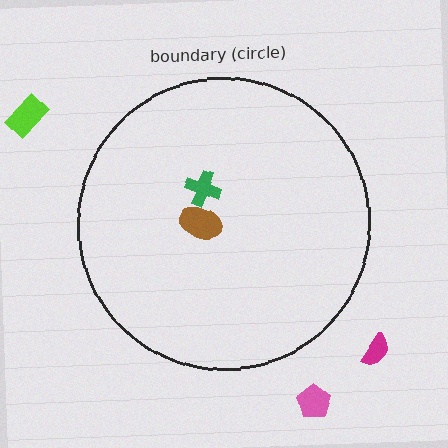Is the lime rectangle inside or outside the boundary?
Outside.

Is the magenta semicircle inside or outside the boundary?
Outside.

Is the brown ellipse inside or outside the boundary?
Inside.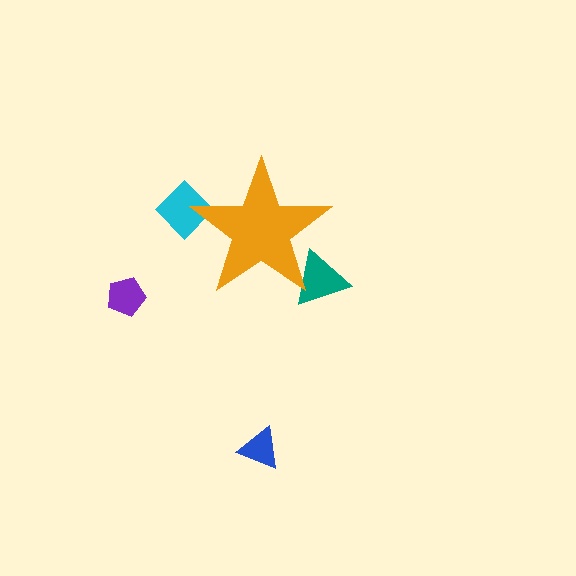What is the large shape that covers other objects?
An orange star.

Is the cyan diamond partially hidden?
Yes, the cyan diamond is partially hidden behind the orange star.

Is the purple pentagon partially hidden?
No, the purple pentagon is fully visible.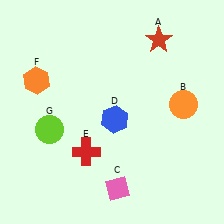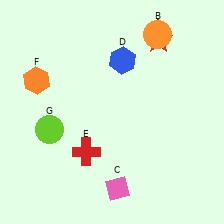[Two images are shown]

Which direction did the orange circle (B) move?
The orange circle (B) moved up.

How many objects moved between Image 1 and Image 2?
2 objects moved between the two images.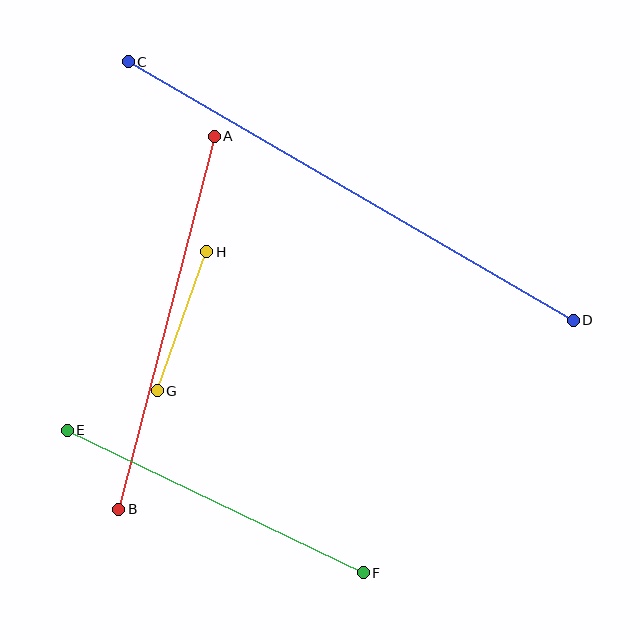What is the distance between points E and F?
The distance is approximately 329 pixels.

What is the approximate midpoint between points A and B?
The midpoint is at approximately (166, 323) pixels.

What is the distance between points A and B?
The distance is approximately 385 pixels.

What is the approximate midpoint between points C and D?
The midpoint is at approximately (351, 191) pixels.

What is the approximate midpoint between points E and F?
The midpoint is at approximately (215, 502) pixels.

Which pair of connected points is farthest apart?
Points C and D are farthest apart.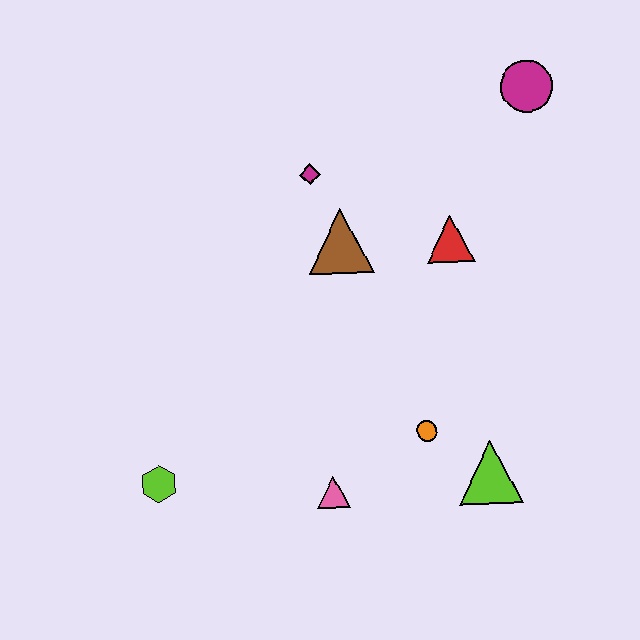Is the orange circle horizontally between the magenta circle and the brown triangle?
Yes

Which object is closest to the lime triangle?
The orange circle is closest to the lime triangle.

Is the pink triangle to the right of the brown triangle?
No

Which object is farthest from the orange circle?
The magenta circle is farthest from the orange circle.